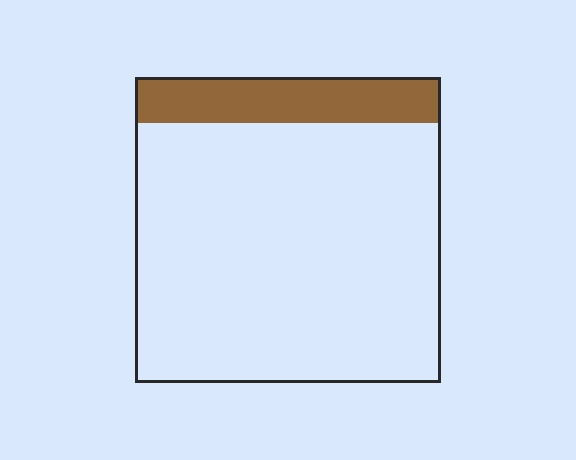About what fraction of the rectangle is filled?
About one sixth (1/6).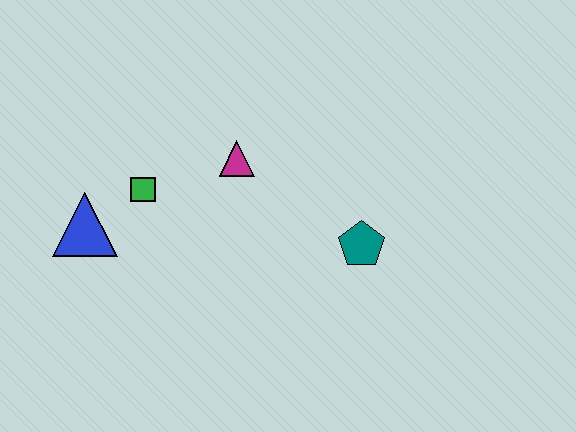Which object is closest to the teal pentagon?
The magenta triangle is closest to the teal pentagon.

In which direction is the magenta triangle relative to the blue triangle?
The magenta triangle is to the right of the blue triangle.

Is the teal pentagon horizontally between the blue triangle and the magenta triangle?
No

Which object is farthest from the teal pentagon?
The blue triangle is farthest from the teal pentagon.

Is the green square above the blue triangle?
Yes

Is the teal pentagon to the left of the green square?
No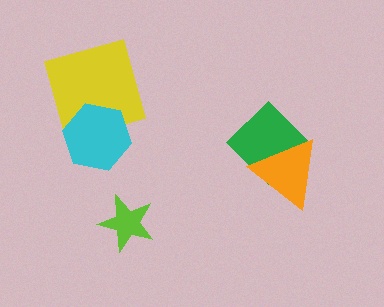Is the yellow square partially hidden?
Yes, it is partially covered by another shape.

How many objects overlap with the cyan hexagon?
1 object overlaps with the cyan hexagon.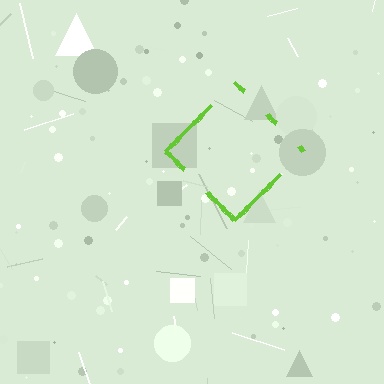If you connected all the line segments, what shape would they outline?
They would outline a diamond.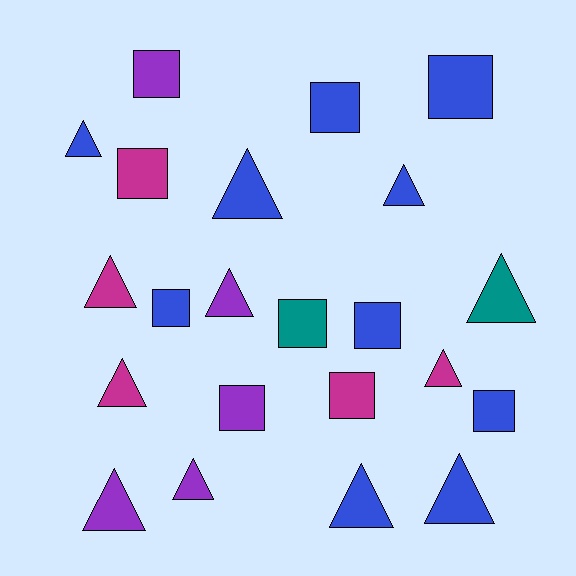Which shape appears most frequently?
Triangle, with 12 objects.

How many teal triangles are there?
There is 1 teal triangle.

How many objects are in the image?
There are 22 objects.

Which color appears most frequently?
Blue, with 10 objects.